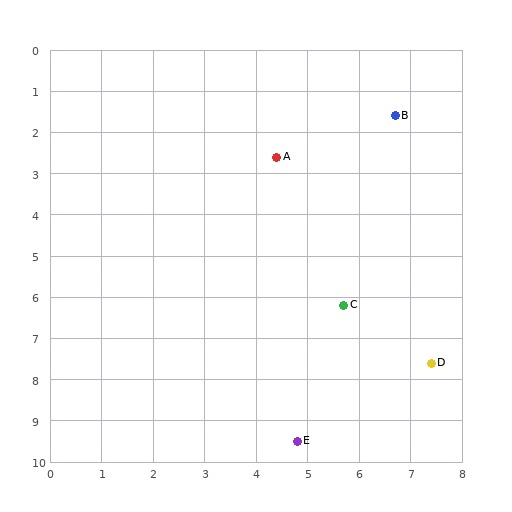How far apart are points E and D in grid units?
Points E and D are about 3.2 grid units apart.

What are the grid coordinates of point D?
Point D is at approximately (7.4, 7.6).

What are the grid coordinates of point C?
Point C is at approximately (5.7, 6.2).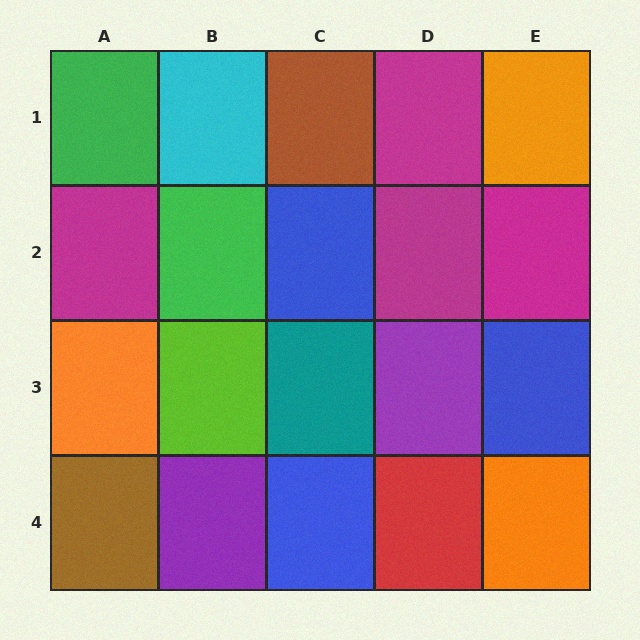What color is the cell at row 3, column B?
Lime.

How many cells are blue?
3 cells are blue.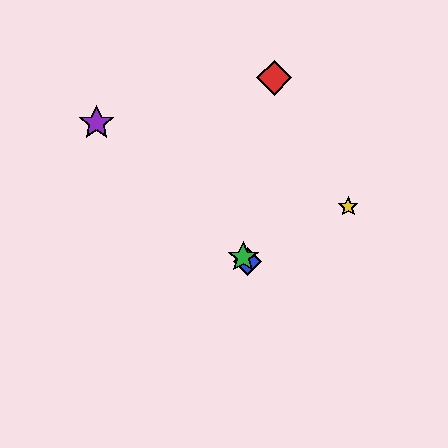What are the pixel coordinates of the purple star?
The purple star is at (96, 123).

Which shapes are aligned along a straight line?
The blue diamond, the green star, the purple star are aligned along a straight line.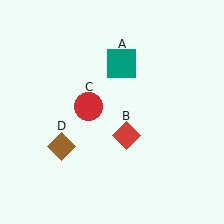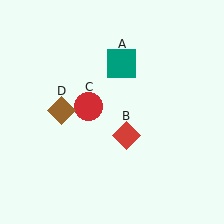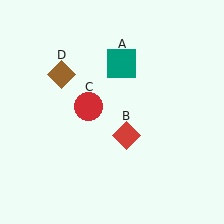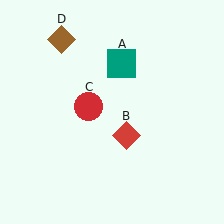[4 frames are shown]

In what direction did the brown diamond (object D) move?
The brown diamond (object D) moved up.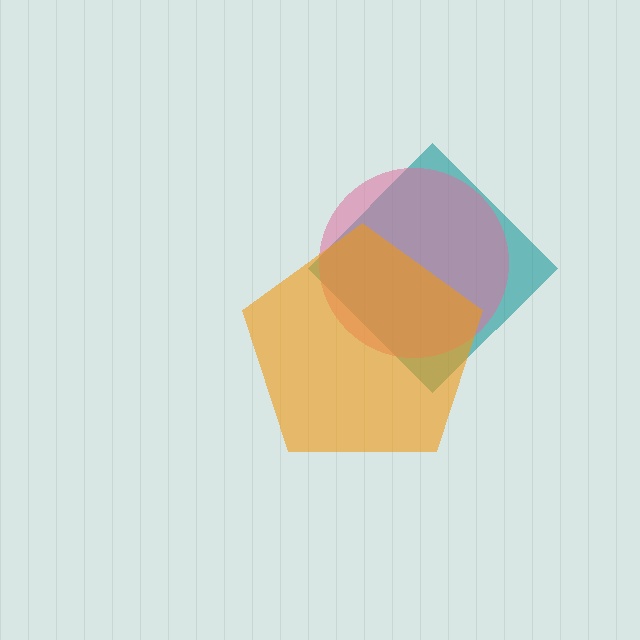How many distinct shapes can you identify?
There are 3 distinct shapes: a teal diamond, a pink circle, an orange pentagon.